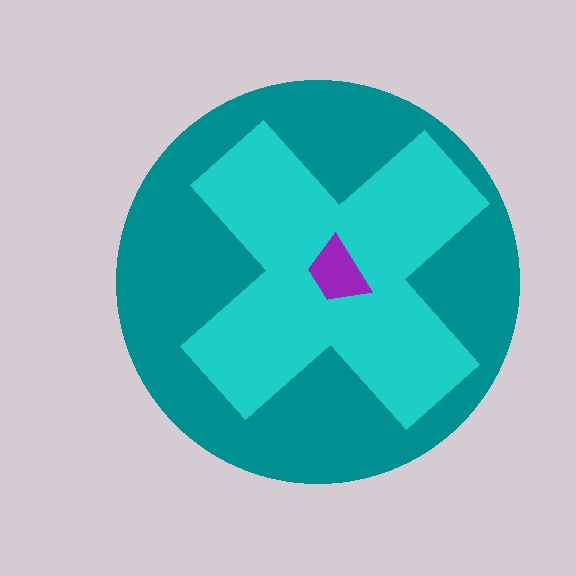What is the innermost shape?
The purple trapezoid.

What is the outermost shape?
The teal circle.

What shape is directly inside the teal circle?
The cyan cross.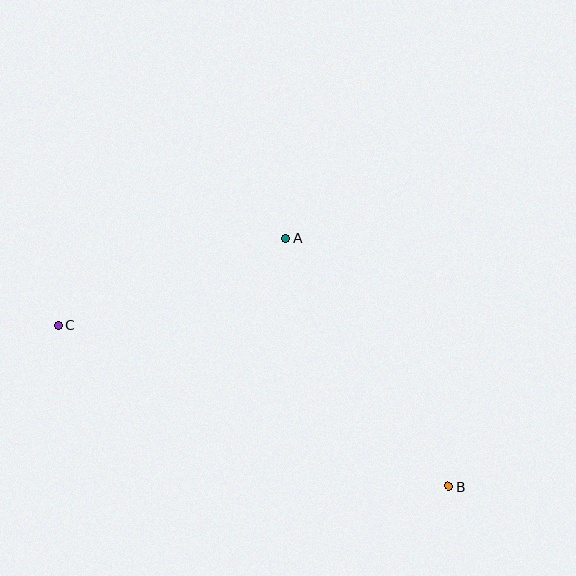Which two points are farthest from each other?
Points B and C are farthest from each other.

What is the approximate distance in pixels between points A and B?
The distance between A and B is approximately 297 pixels.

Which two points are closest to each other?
Points A and C are closest to each other.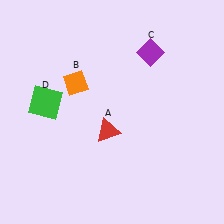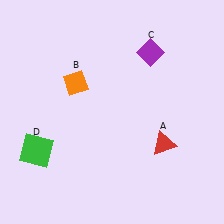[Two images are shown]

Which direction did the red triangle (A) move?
The red triangle (A) moved right.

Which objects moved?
The objects that moved are: the red triangle (A), the green square (D).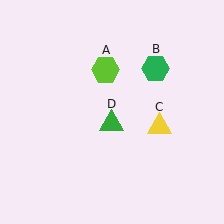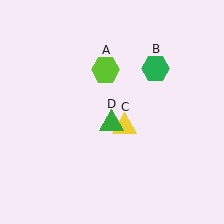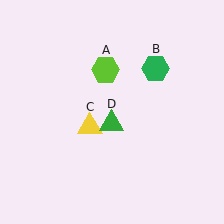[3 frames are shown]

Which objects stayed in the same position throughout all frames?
Lime hexagon (object A) and green hexagon (object B) and green triangle (object D) remained stationary.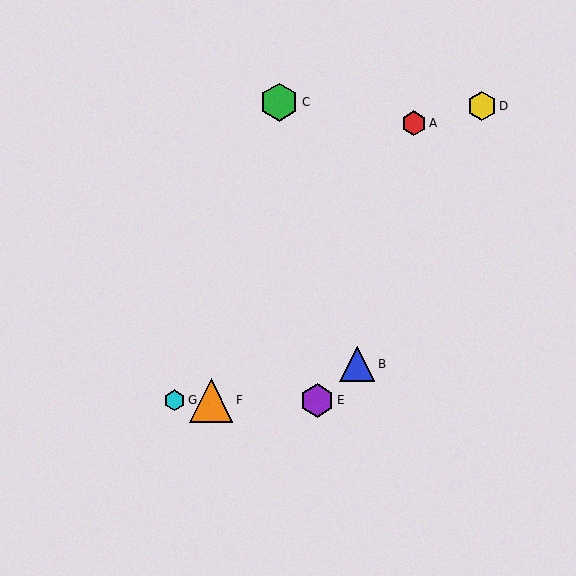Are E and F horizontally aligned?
Yes, both are at y≈400.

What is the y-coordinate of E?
Object E is at y≈400.